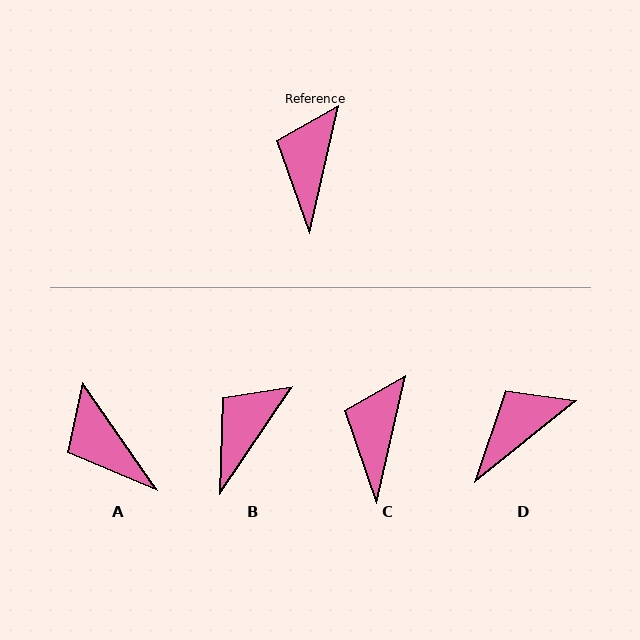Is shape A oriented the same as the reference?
No, it is off by about 48 degrees.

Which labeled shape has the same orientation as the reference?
C.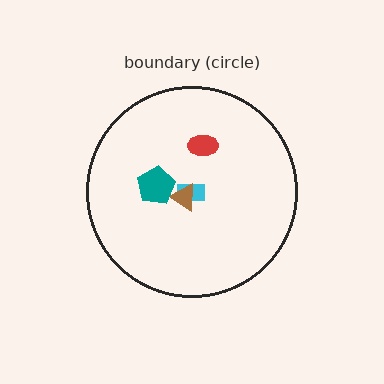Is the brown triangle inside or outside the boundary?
Inside.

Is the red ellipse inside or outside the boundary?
Inside.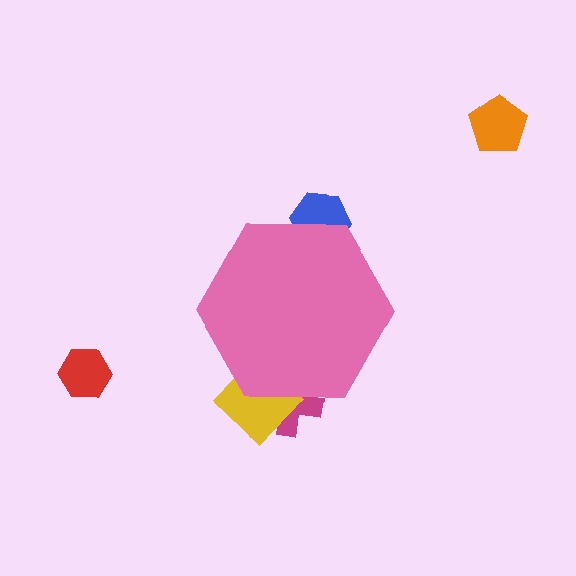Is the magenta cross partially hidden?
Yes, the magenta cross is partially hidden behind the pink hexagon.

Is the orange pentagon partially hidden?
No, the orange pentagon is fully visible.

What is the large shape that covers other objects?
A pink hexagon.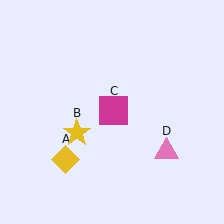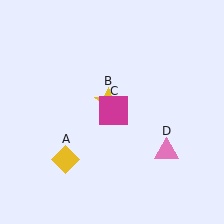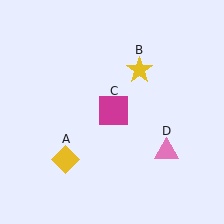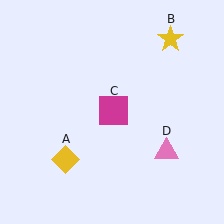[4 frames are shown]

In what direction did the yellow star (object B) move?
The yellow star (object B) moved up and to the right.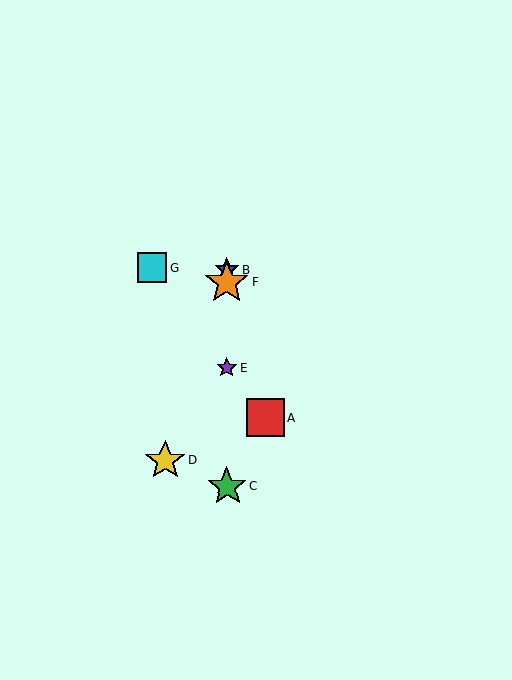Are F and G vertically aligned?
No, F is at x≈227 and G is at x≈152.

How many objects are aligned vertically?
4 objects (B, C, E, F) are aligned vertically.